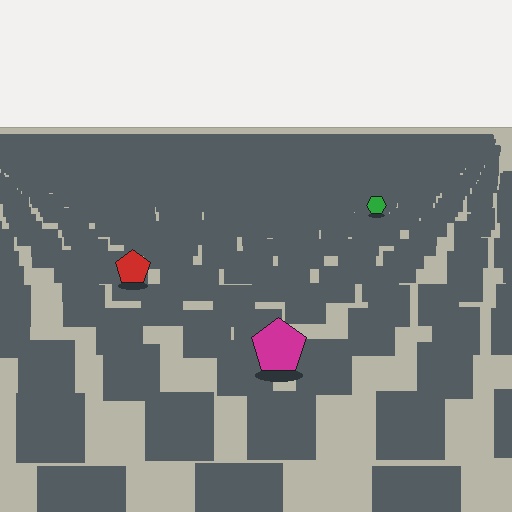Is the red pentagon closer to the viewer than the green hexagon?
Yes. The red pentagon is closer — you can tell from the texture gradient: the ground texture is coarser near it.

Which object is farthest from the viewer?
The green hexagon is farthest from the viewer. It appears smaller and the ground texture around it is denser.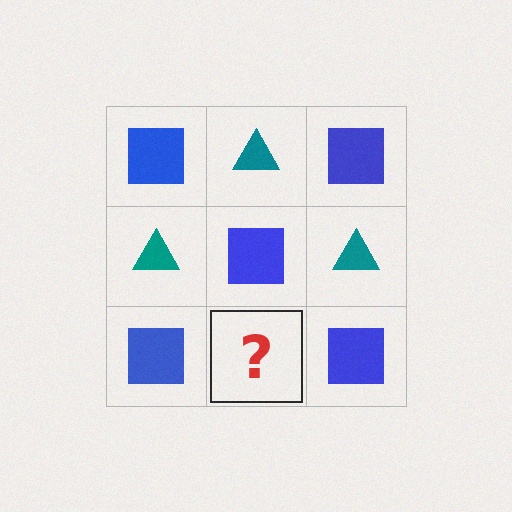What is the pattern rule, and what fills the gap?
The rule is that it alternates blue square and teal triangle in a checkerboard pattern. The gap should be filled with a teal triangle.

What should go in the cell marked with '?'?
The missing cell should contain a teal triangle.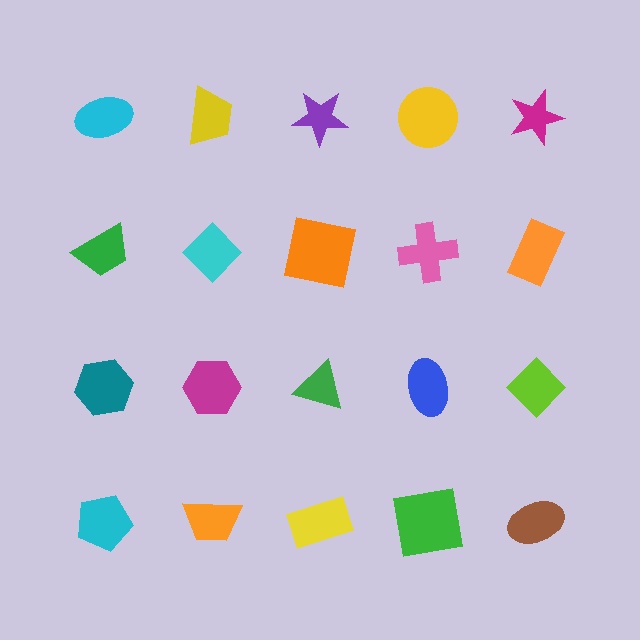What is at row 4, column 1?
A cyan pentagon.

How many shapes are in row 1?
5 shapes.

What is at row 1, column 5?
A magenta star.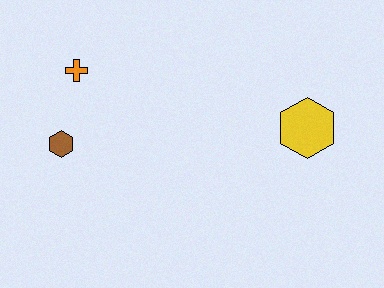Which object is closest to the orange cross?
The brown hexagon is closest to the orange cross.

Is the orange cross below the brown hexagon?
No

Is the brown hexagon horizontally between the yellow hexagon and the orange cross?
No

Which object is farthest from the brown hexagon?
The yellow hexagon is farthest from the brown hexagon.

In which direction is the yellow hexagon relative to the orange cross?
The yellow hexagon is to the right of the orange cross.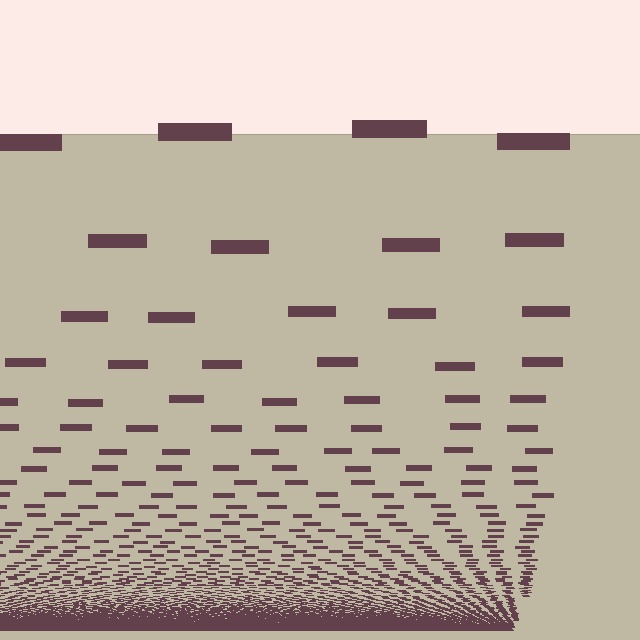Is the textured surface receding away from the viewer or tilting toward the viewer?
The surface appears to tilt toward the viewer. Texture elements get larger and sparser toward the top.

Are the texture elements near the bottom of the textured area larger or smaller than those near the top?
Smaller. The gradient is inverted — elements near the bottom are smaller and denser.